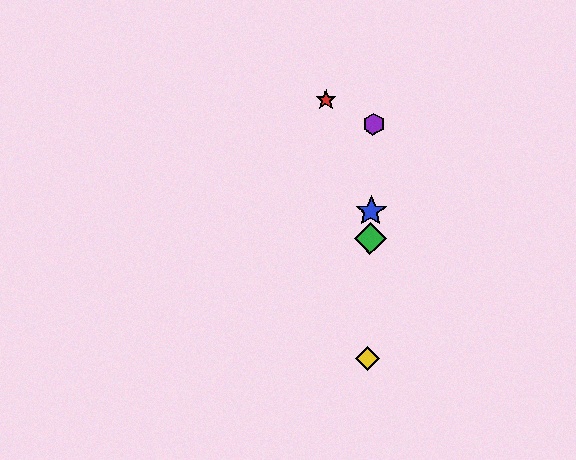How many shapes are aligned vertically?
4 shapes (the blue star, the green diamond, the yellow diamond, the purple hexagon) are aligned vertically.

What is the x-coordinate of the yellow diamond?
The yellow diamond is at x≈367.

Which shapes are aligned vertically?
The blue star, the green diamond, the yellow diamond, the purple hexagon are aligned vertically.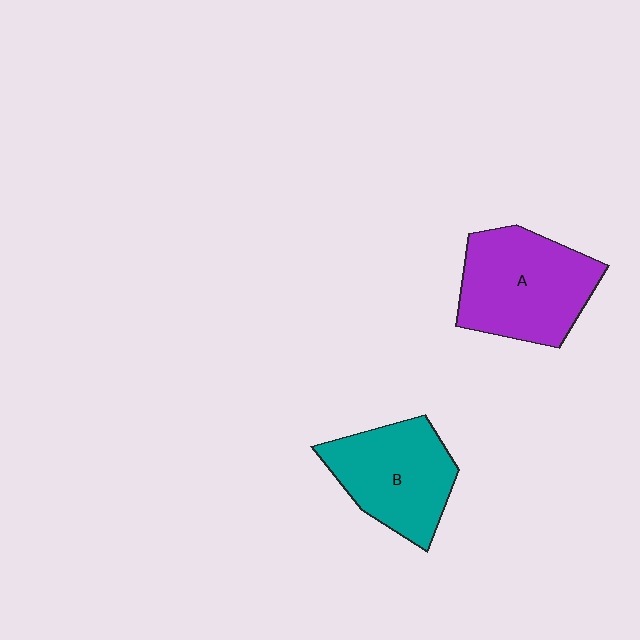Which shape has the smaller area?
Shape B (teal).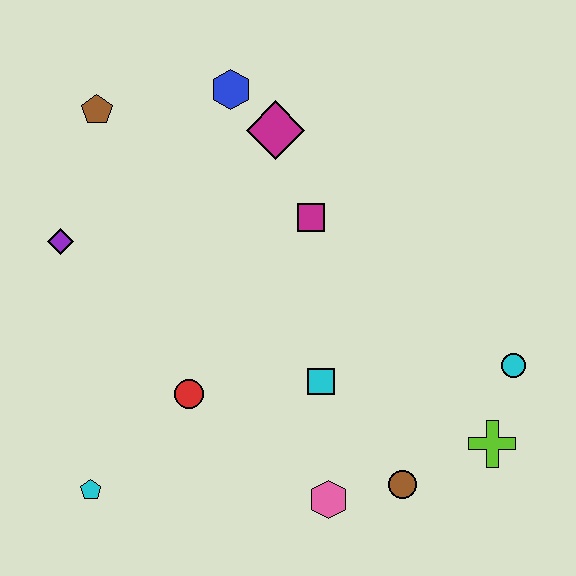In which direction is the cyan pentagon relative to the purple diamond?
The cyan pentagon is below the purple diamond.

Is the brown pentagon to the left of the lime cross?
Yes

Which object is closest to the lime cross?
The cyan circle is closest to the lime cross.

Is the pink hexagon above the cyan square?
No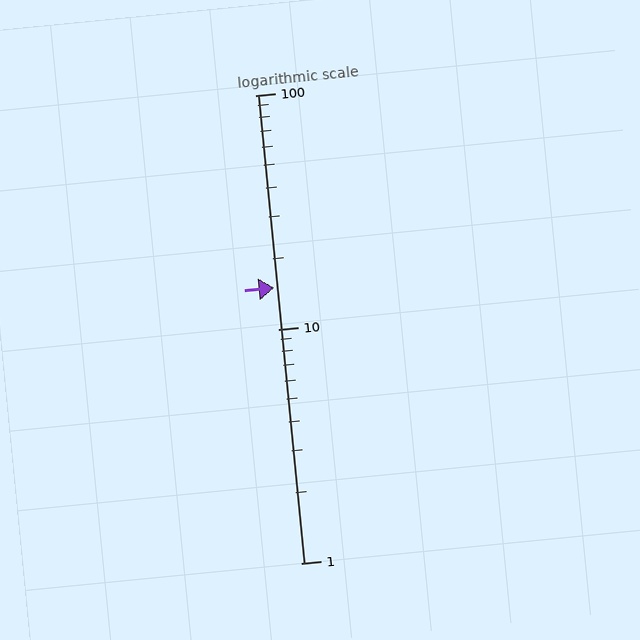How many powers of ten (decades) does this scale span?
The scale spans 2 decades, from 1 to 100.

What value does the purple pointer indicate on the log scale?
The pointer indicates approximately 15.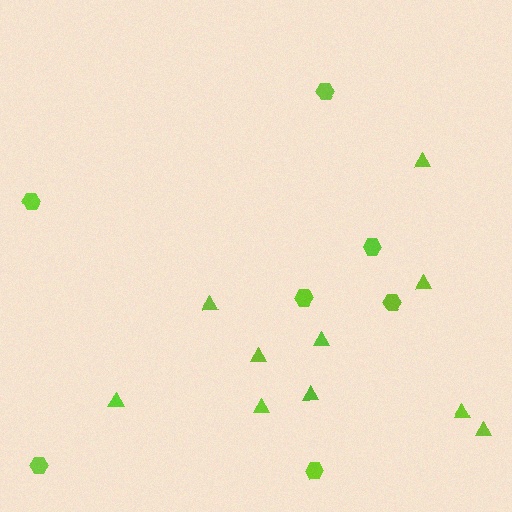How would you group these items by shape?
There are 2 groups: one group of triangles (10) and one group of hexagons (7).